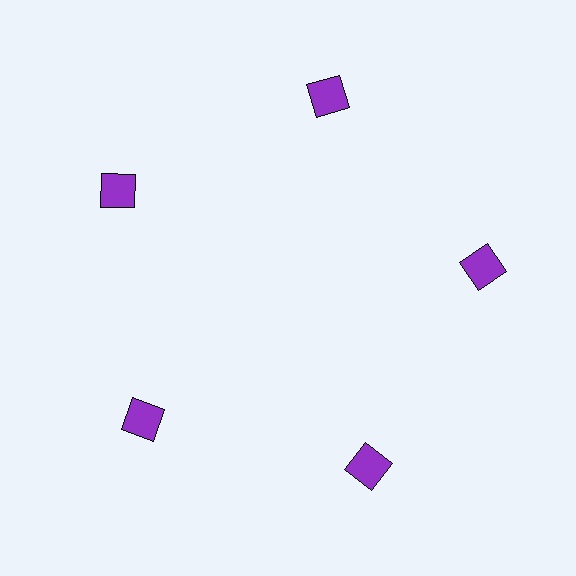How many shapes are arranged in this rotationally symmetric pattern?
There are 5 shapes, arranged in 5 groups of 1.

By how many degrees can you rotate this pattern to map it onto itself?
The pattern maps onto itself every 72 degrees of rotation.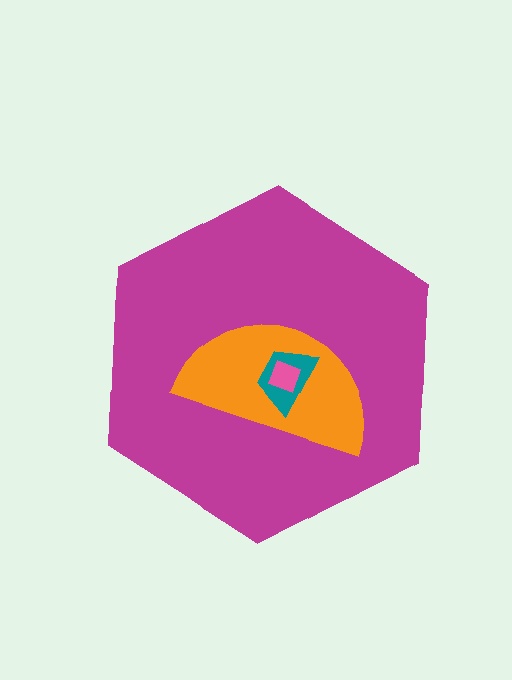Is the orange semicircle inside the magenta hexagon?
Yes.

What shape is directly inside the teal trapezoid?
The pink square.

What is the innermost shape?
The pink square.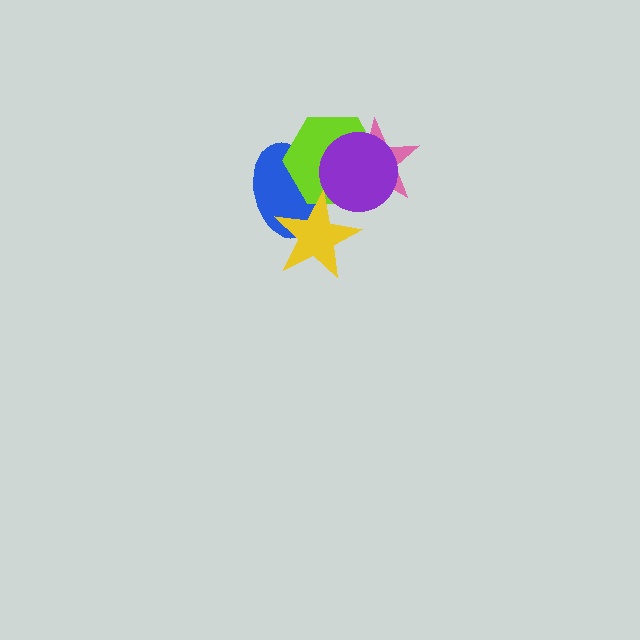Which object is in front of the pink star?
The purple circle is in front of the pink star.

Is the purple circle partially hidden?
No, no other shape covers it.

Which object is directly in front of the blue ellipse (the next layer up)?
The lime hexagon is directly in front of the blue ellipse.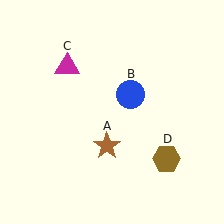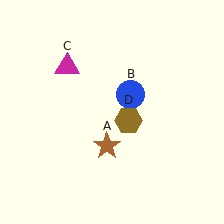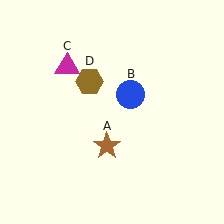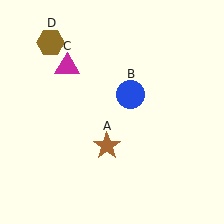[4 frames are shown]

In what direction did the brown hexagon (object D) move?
The brown hexagon (object D) moved up and to the left.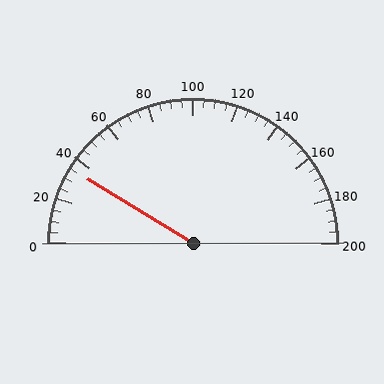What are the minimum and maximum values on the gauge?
The gauge ranges from 0 to 200.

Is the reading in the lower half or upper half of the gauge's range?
The reading is in the lower half of the range (0 to 200).